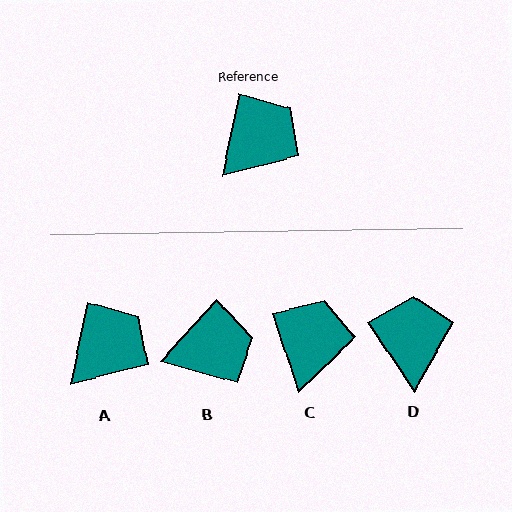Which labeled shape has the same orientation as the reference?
A.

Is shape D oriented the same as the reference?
No, it is off by about 46 degrees.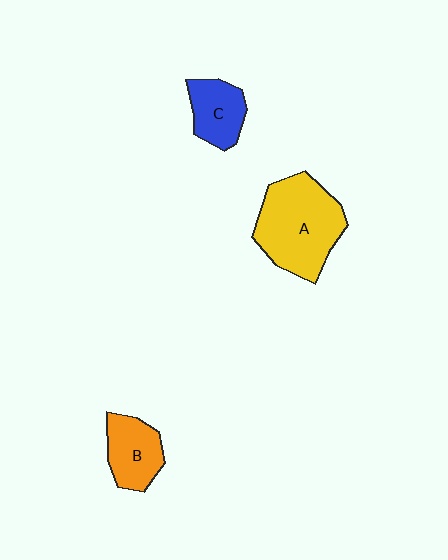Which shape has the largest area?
Shape A (yellow).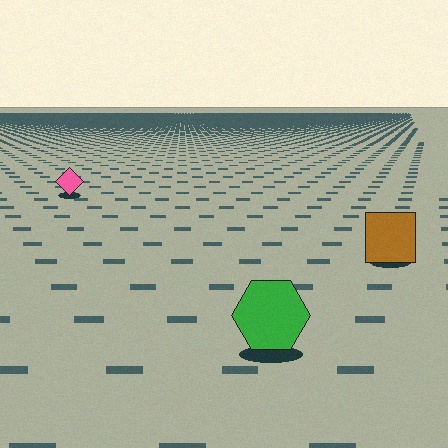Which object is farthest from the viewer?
The pink diamond is farthest from the viewer. It appears smaller and the ground texture around it is denser.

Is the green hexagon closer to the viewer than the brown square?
Yes. The green hexagon is closer — you can tell from the texture gradient: the ground texture is coarser near it.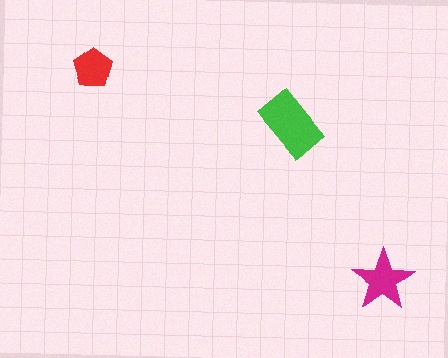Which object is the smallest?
The red pentagon.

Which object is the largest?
The green rectangle.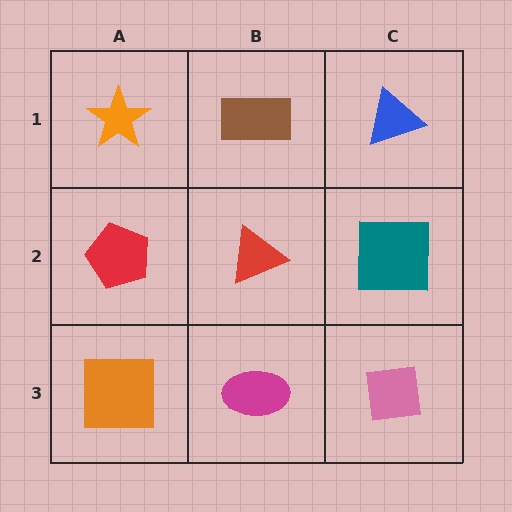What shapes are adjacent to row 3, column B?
A red triangle (row 2, column B), an orange square (row 3, column A), a pink square (row 3, column C).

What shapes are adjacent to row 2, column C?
A blue triangle (row 1, column C), a pink square (row 3, column C), a red triangle (row 2, column B).